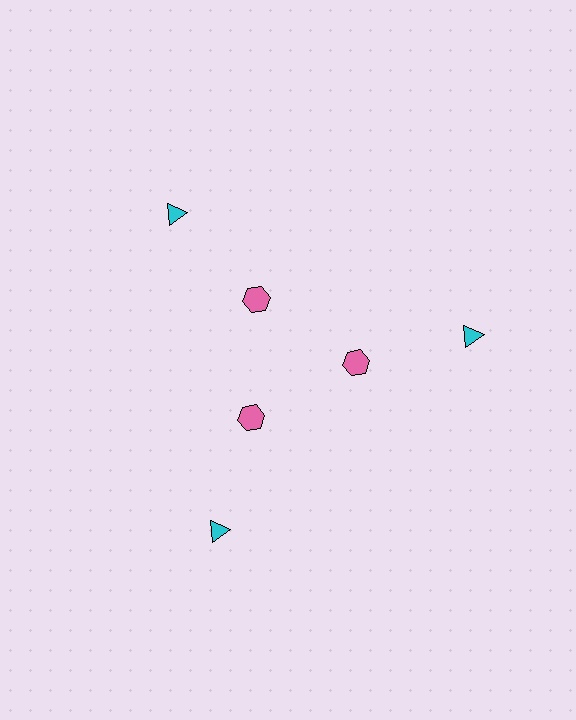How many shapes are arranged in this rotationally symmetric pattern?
There are 6 shapes, arranged in 3 groups of 2.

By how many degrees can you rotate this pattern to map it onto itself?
The pattern maps onto itself every 120 degrees of rotation.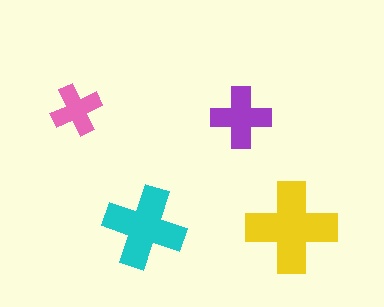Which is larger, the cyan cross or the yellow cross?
The yellow one.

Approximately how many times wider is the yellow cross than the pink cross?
About 2 times wider.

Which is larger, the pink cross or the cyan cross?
The cyan one.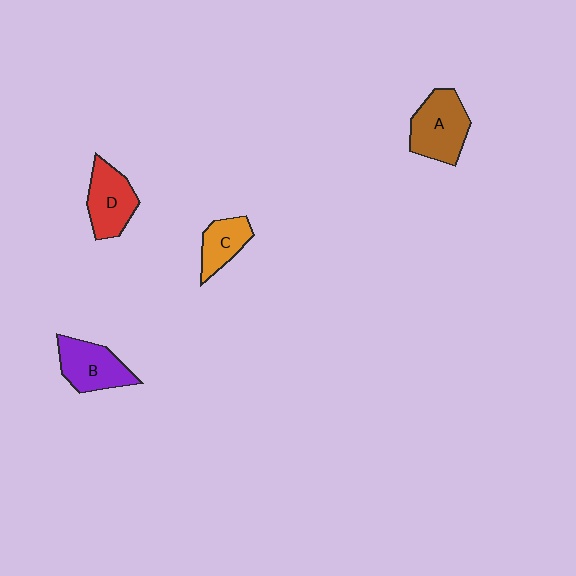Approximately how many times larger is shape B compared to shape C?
Approximately 1.4 times.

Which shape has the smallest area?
Shape C (orange).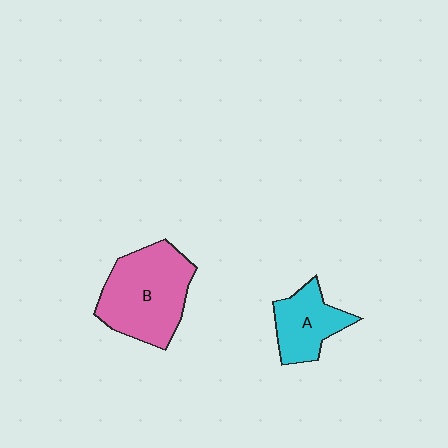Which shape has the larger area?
Shape B (pink).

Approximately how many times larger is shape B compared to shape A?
Approximately 1.8 times.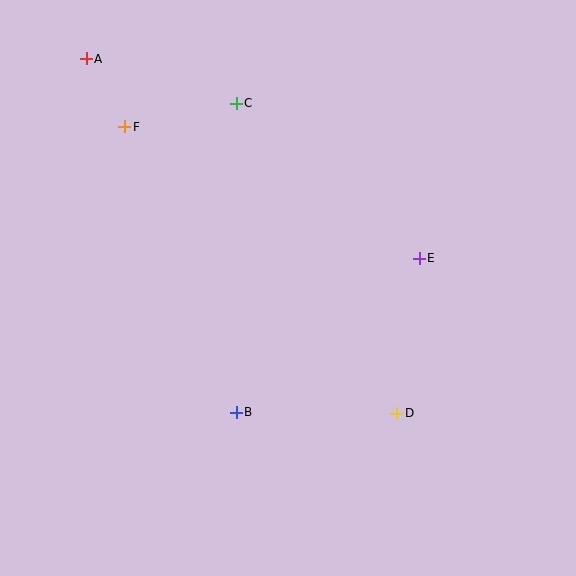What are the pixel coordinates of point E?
Point E is at (419, 258).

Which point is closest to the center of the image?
Point B at (236, 412) is closest to the center.